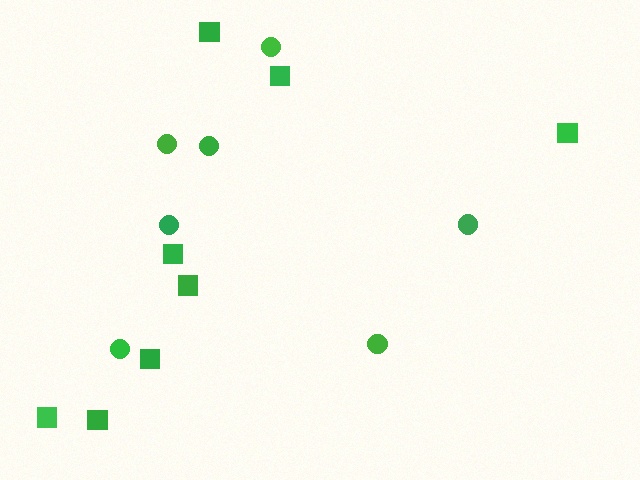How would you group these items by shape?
There are 2 groups: one group of squares (8) and one group of circles (7).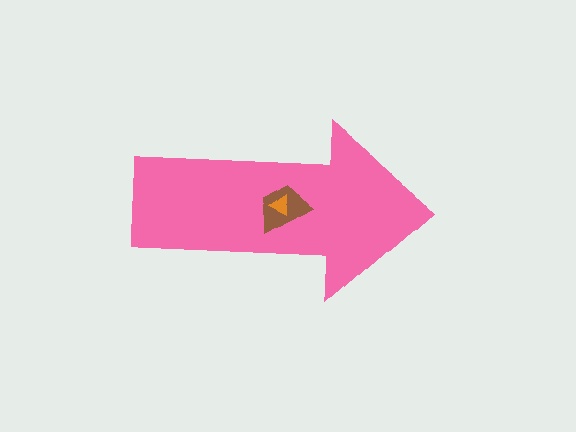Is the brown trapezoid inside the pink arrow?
Yes.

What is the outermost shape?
The pink arrow.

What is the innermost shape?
The orange triangle.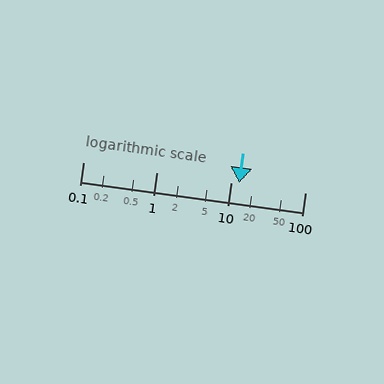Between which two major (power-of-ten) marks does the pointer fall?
The pointer is between 10 and 100.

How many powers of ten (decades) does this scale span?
The scale spans 3 decades, from 0.1 to 100.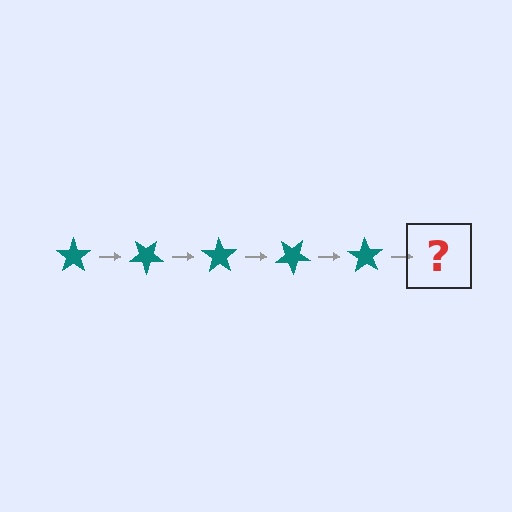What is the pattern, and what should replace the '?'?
The pattern is that the star rotates 35 degrees each step. The '?' should be a teal star rotated 175 degrees.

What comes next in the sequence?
The next element should be a teal star rotated 175 degrees.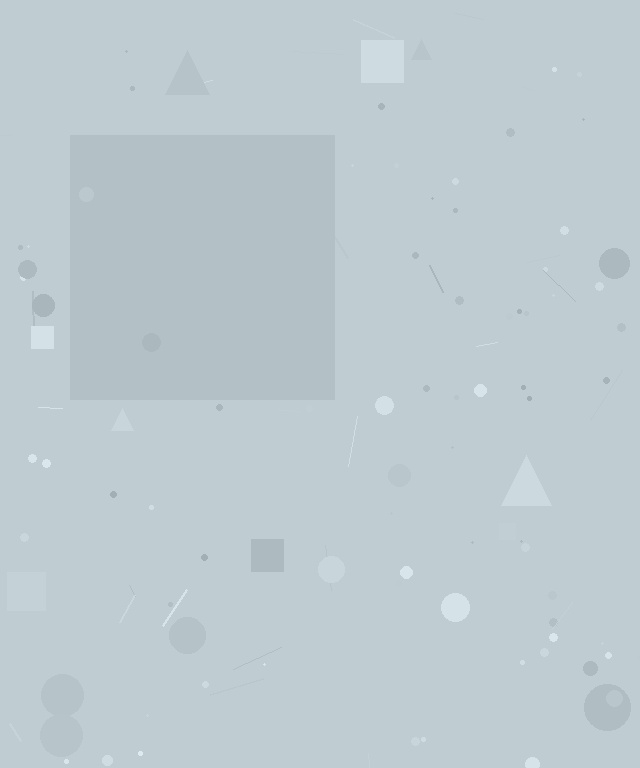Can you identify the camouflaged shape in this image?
The camouflaged shape is a square.